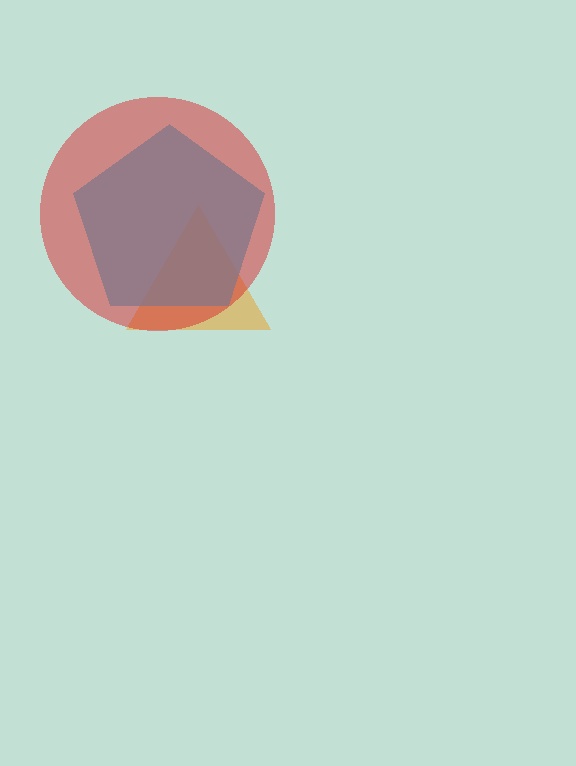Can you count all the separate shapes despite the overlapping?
Yes, there are 3 separate shapes.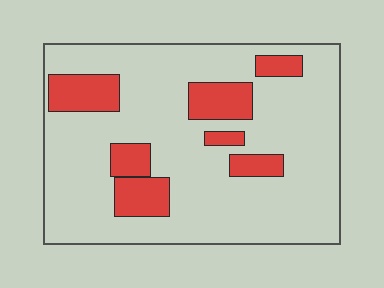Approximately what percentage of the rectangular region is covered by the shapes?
Approximately 20%.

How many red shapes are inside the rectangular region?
7.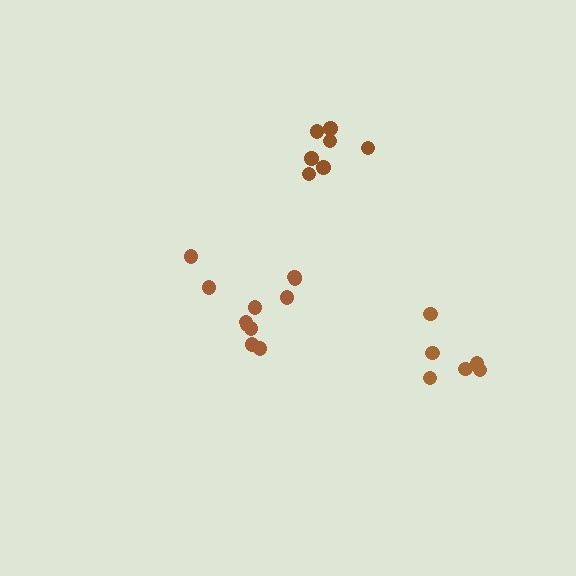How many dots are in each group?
Group 1: 11 dots, Group 2: 6 dots, Group 3: 7 dots (24 total).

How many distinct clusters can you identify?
There are 3 distinct clusters.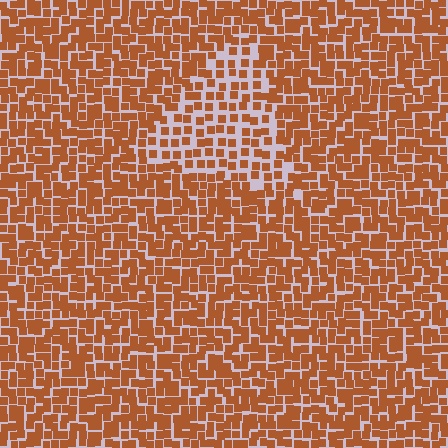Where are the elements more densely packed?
The elements are more densely packed outside the triangle boundary.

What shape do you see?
I see a triangle.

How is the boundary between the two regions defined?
The boundary is defined by a change in element density (approximately 1.7x ratio). All elements are the same color, size, and shape.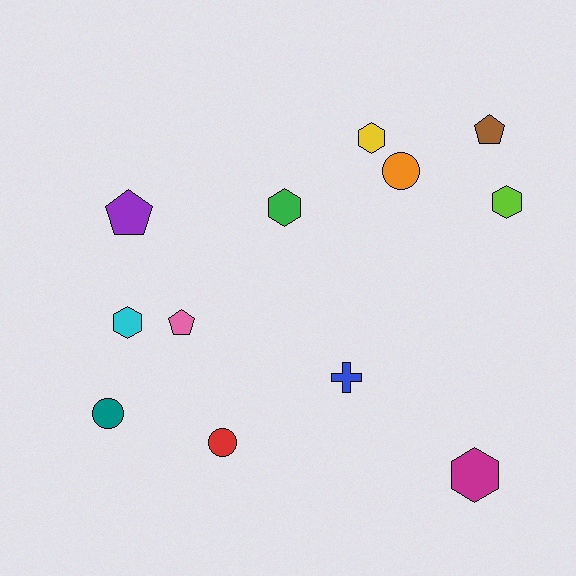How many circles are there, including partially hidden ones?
There are 3 circles.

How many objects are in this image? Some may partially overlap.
There are 12 objects.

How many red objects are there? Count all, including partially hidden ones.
There is 1 red object.